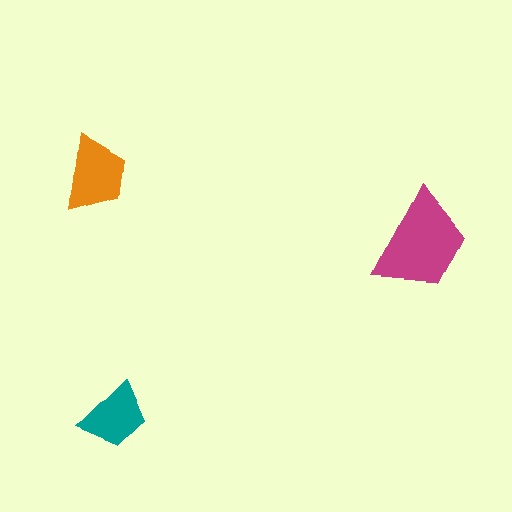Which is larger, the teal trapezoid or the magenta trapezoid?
The magenta one.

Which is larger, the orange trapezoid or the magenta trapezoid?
The magenta one.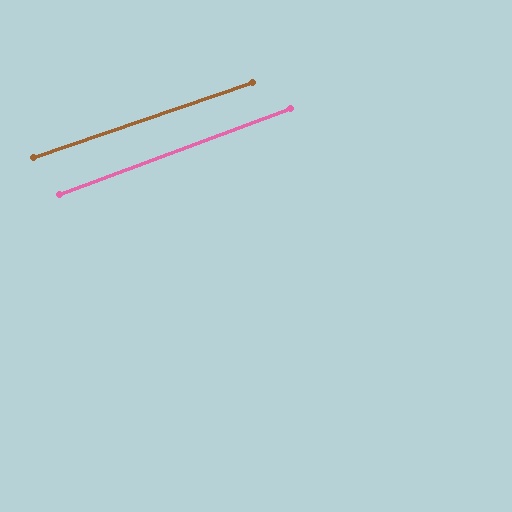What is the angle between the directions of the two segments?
Approximately 2 degrees.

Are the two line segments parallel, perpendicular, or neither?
Parallel — their directions differ by only 1.7°.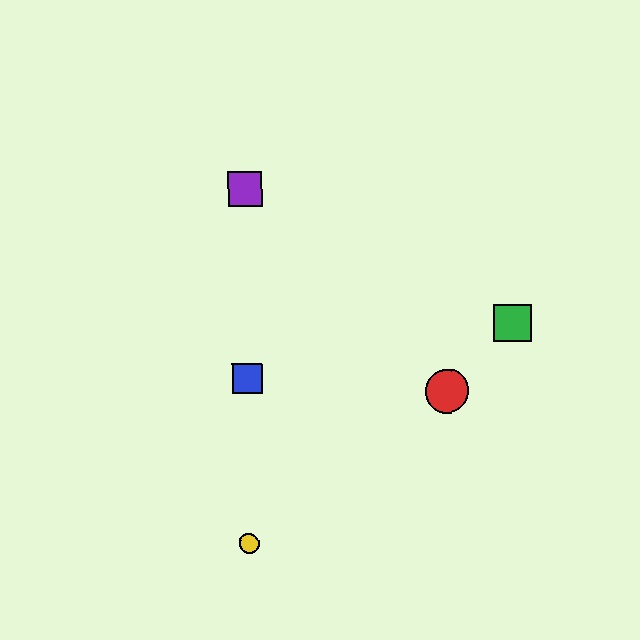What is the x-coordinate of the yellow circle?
The yellow circle is at x≈249.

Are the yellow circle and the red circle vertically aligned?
No, the yellow circle is at x≈249 and the red circle is at x≈447.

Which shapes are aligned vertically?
The blue square, the yellow circle, the purple square are aligned vertically.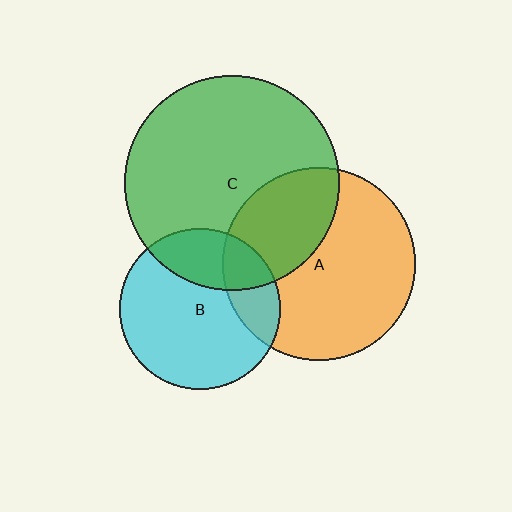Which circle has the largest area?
Circle C (green).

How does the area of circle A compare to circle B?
Approximately 1.4 times.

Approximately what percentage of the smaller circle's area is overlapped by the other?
Approximately 35%.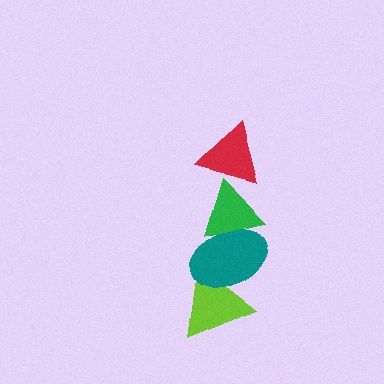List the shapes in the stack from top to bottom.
From top to bottom: the red triangle, the green triangle, the teal ellipse, the lime triangle.